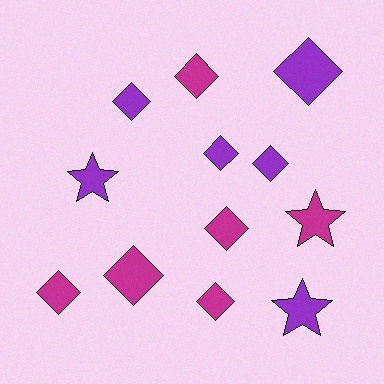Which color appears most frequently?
Purple, with 6 objects.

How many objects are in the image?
There are 12 objects.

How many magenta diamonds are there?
There are 5 magenta diamonds.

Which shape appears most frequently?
Diamond, with 9 objects.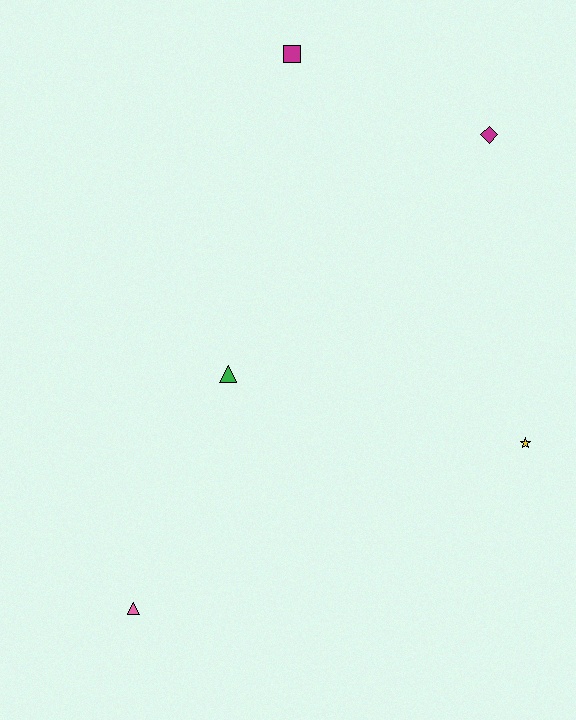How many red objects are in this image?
There are no red objects.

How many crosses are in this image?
There are no crosses.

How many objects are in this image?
There are 5 objects.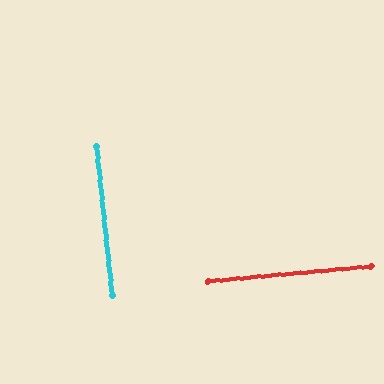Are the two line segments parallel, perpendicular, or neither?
Perpendicular — they meet at approximately 90°.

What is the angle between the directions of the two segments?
Approximately 90 degrees.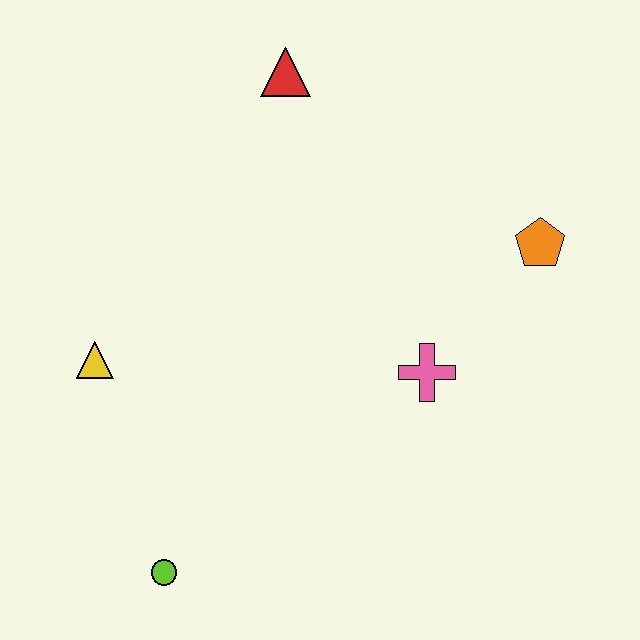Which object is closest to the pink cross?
The orange pentagon is closest to the pink cross.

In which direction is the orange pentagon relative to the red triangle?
The orange pentagon is to the right of the red triangle.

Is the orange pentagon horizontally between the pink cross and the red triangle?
No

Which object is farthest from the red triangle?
The lime circle is farthest from the red triangle.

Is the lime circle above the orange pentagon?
No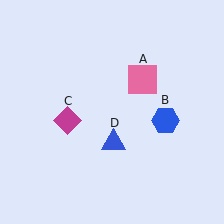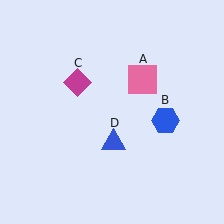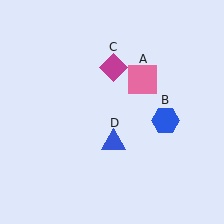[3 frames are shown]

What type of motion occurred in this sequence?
The magenta diamond (object C) rotated clockwise around the center of the scene.